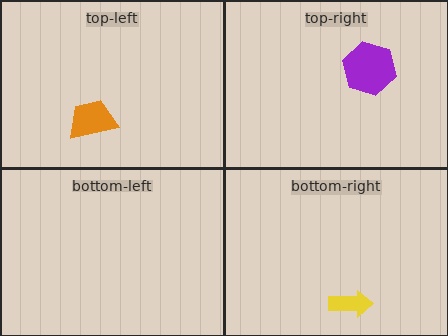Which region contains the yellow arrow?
The bottom-right region.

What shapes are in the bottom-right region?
The yellow arrow.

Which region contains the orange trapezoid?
The top-left region.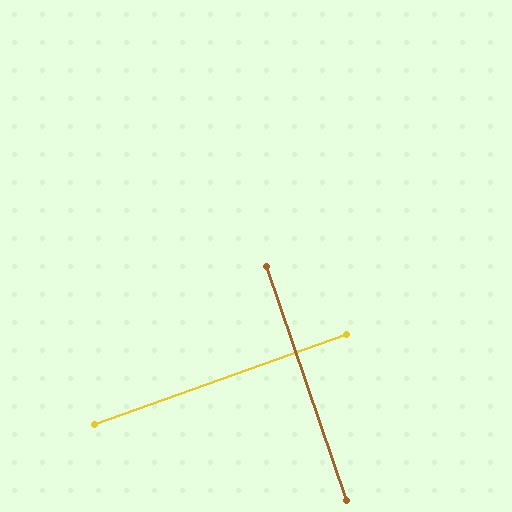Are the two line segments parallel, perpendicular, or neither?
Perpendicular — they meet at approximately 89°.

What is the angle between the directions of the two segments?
Approximately 89 degrees.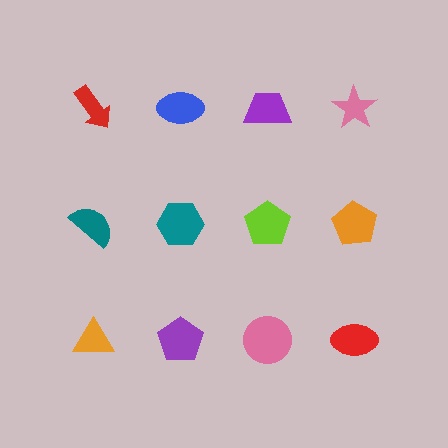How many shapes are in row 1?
4 shapes.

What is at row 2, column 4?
An orange pentagon.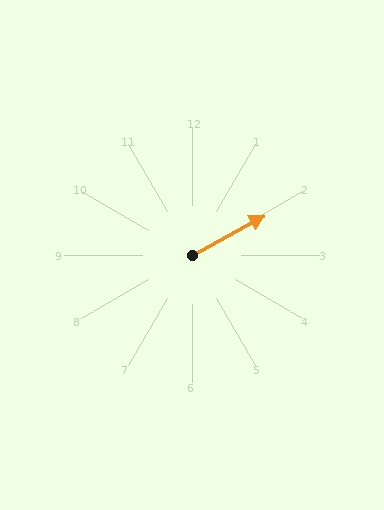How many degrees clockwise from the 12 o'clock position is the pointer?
Approximately 61 degrees.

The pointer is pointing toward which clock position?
Roughly 2 o'clock.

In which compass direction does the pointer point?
Northeast.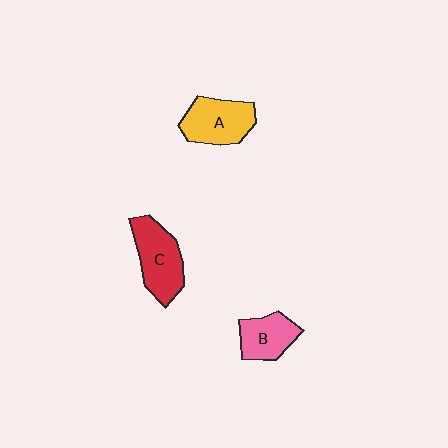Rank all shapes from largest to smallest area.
From largest to smallest: C (red), A (yellow), B (pink).